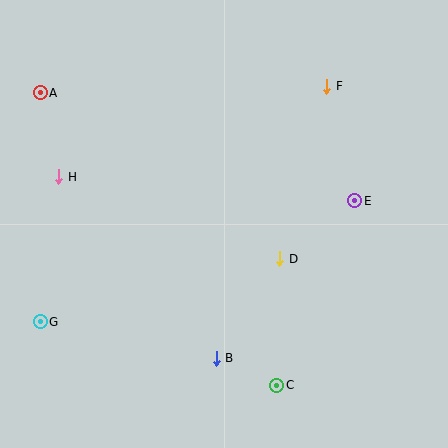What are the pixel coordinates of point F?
Point F is at (327, 86).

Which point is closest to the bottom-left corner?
Point G is closest to the bottom-left corner.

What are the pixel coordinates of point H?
Point H is at (59, 177).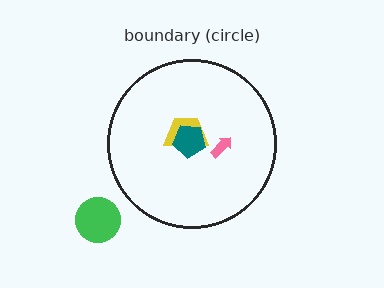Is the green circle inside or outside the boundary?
Outside.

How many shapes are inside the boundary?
3 inside, 1 outside.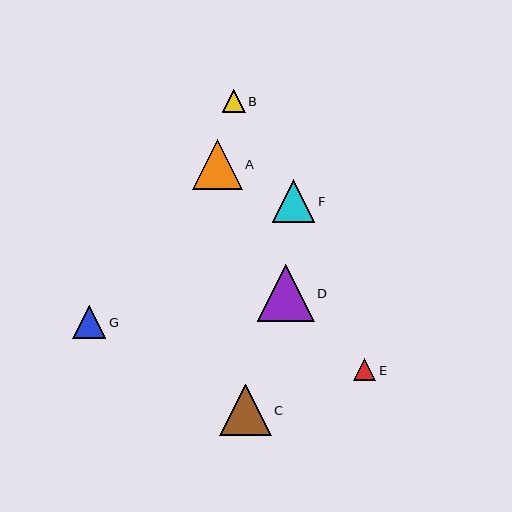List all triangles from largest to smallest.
From largest to smallest: D, C, A, F, G, B, E.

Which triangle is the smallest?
Triangle E is the smallest with a size of approximately 22 pixels.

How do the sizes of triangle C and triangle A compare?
Triangle C and triangle A are approximately the same size.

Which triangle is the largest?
Triangle D is the largest with a size of approximately 57 pixels.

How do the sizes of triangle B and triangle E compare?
Triangle B and triangle E are approximately the same size.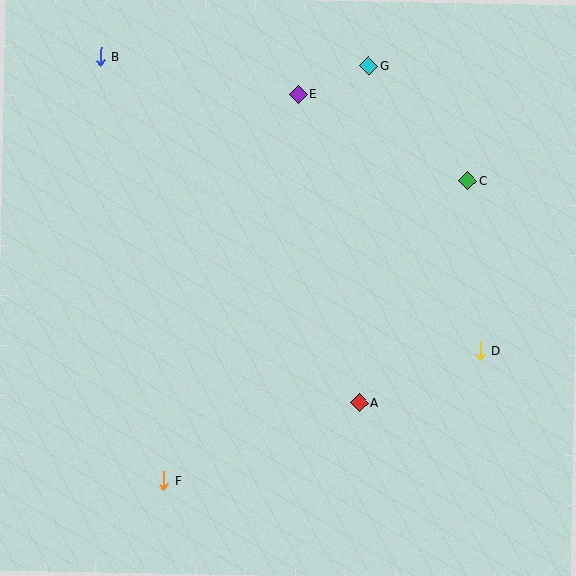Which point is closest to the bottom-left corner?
Point F is closest to the bottom-left corner.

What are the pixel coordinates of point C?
Point C is at (468, 181).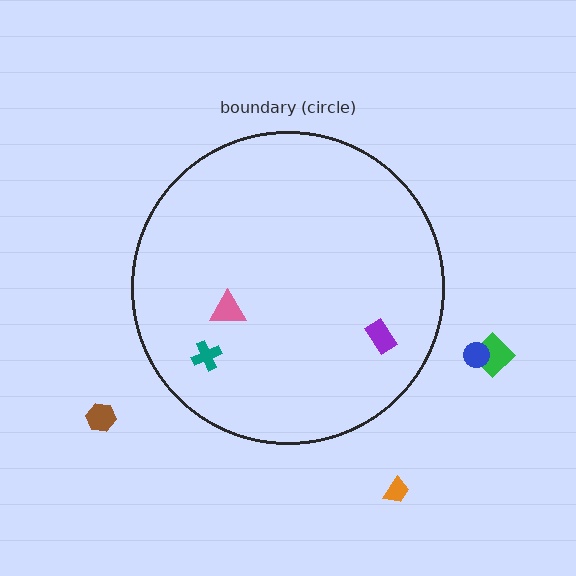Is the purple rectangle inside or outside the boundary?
Inside.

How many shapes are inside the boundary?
3 inside, 4 outside.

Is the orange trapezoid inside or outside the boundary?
Outside.